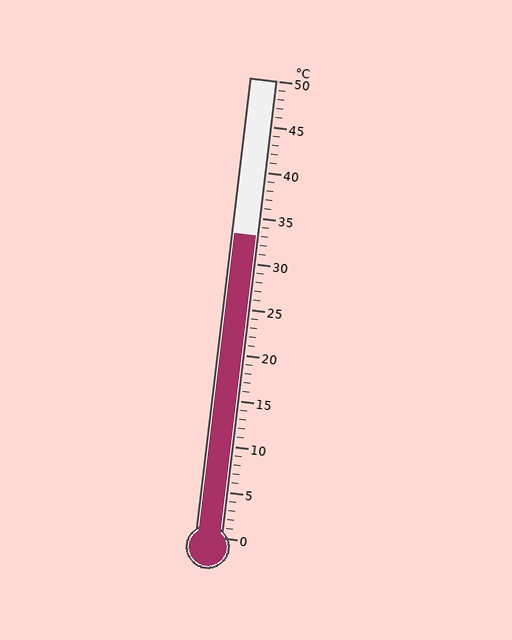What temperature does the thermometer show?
The thermometer shows approximately 33°C.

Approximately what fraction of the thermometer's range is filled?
The thermometer is filled to approximately 65% of its range.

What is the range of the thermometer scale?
The thermometer scale ranges from 0°C to 50°C.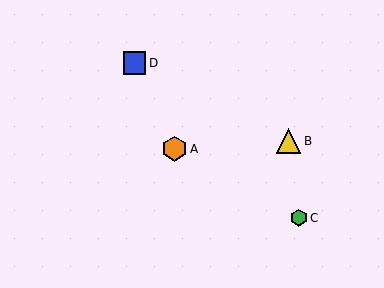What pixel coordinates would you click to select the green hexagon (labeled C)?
Click at (299, 218) to select the green hexagon C.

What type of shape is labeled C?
Shape C is a green hexagon.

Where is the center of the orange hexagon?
The center of the orange hexagon is at (174, 149).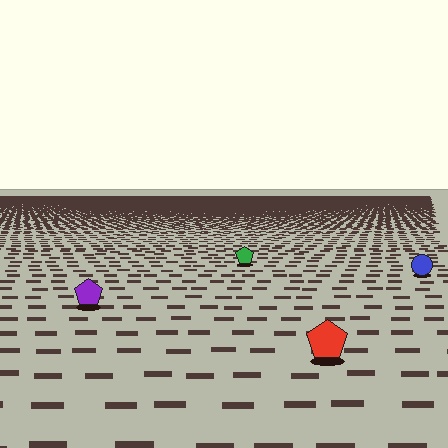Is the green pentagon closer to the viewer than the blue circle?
No. The blue circle is closer — you can tell from the texture gradient: the ground texture is coarser near it.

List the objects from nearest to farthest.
From nearest to farthest: the red pentagon, the purple pentagon, the blue circle, the green pentagon.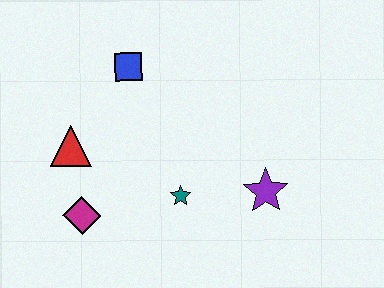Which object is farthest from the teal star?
The blue square is farthest from the teal star.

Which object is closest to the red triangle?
The magenta diamond is closest to the red triangle.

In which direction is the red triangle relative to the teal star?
The red triangle is to the left of the teal star.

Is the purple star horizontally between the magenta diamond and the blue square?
No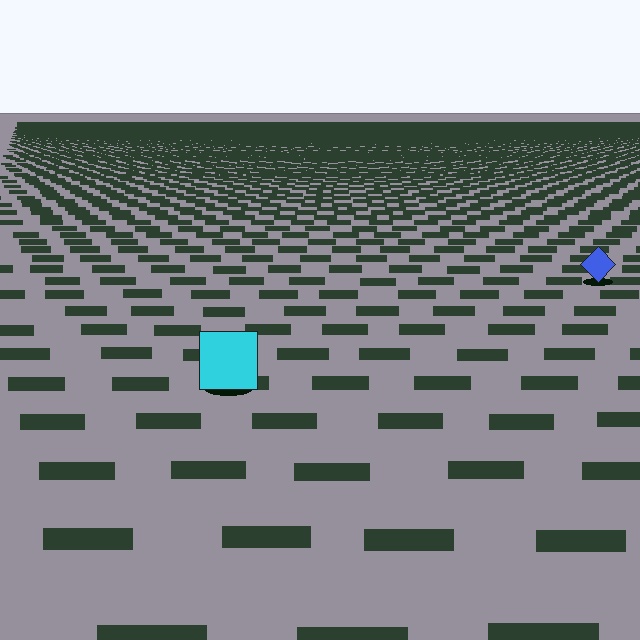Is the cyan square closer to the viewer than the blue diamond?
Yes. The cyan square is closer — you can tell from the texture gradient: the ground texture is coarser near it.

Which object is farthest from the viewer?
The blue diamond is farthest from the viewer. It appears smaller and the ground texture around it is denser.